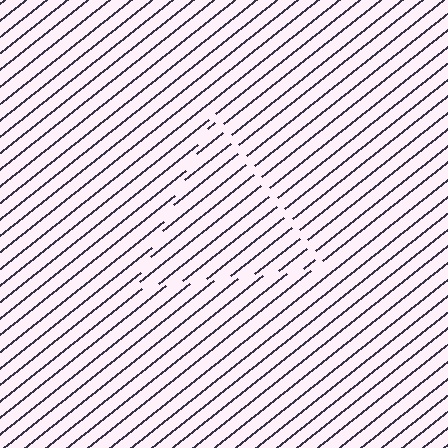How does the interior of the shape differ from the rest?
The interior of the shape contains the same grating, shifted by half a period — the contour is defined by the phase discontinuity where line-ends from the inner and outer gratings abut.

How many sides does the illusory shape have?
3 sides — the line-ends trace a triangle.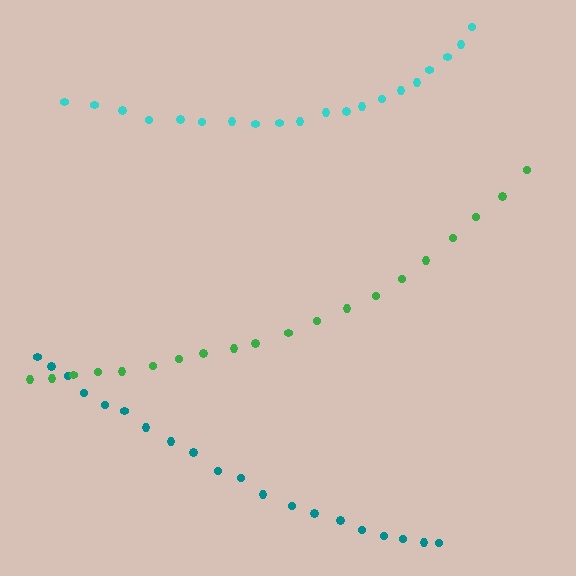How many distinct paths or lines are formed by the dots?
There are 3 distinct paths.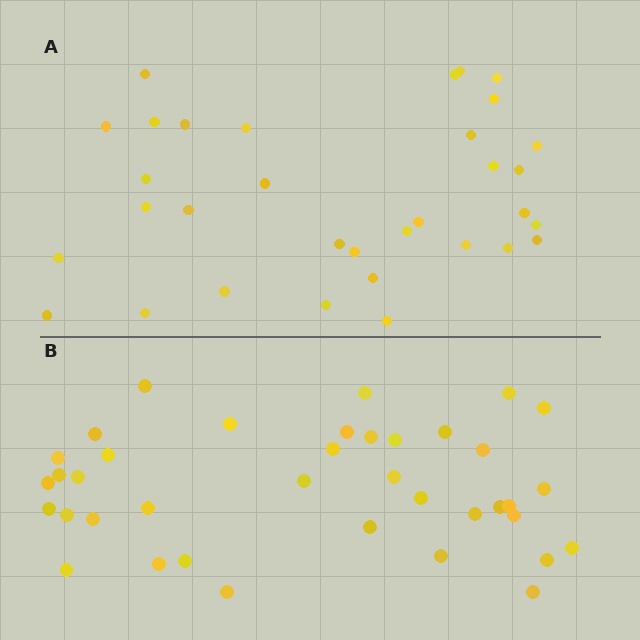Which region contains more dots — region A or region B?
Region B (the bottom region) has more dots.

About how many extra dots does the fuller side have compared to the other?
Region B has about 5 more dots than region A.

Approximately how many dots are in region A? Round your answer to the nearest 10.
About 30 dots. (The exact count is 33, which rounds to 30.)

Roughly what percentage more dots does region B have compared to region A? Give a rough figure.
About 15% more.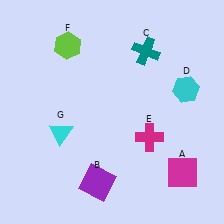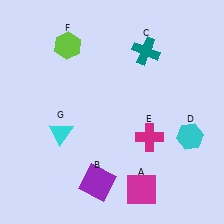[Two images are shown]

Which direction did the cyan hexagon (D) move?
The cyan hexagon (D) moved down.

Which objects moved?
The objects that moved are: the magenta square (A), the cyan hexagon (D).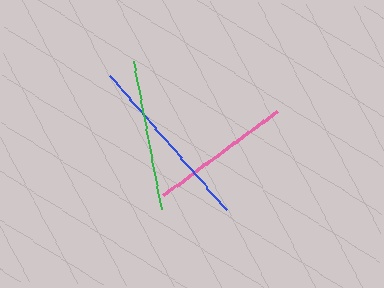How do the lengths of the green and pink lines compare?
The green and pink lines are approximately the same length.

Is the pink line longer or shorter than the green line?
The green line is longer than the pink line.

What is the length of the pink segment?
The pink segment is approximately 142 pixels long.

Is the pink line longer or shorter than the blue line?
The blue line is longer than the pink line.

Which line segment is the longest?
The blue line is the longest at approximately 178 pixels.